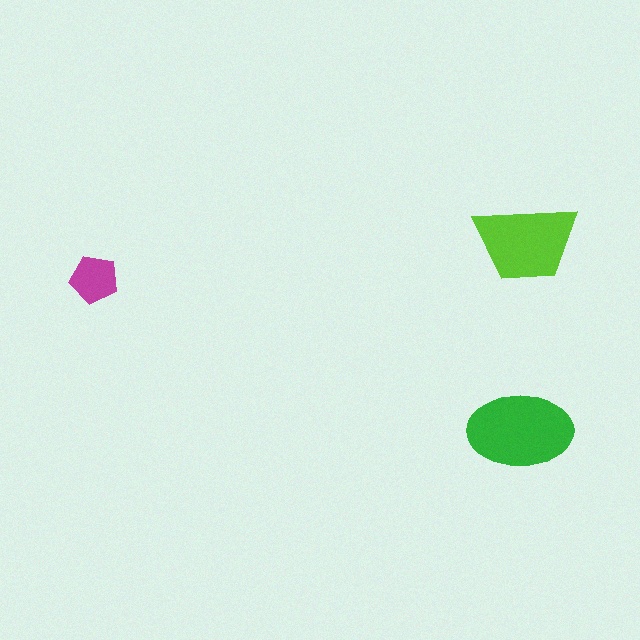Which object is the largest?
The green ellipse.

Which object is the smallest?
The magenta pentagon.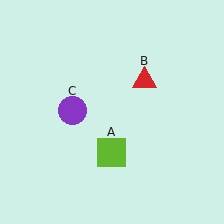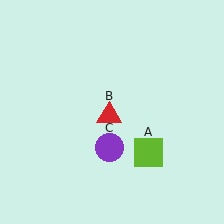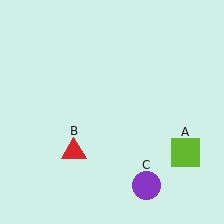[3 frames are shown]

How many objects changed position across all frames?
3 objects changed position: lime square (object A), red triangle (object B), purple circle (object C).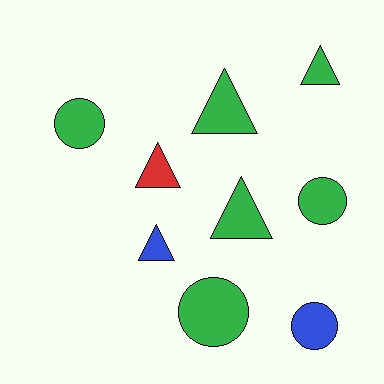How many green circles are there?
There are 3 green circles.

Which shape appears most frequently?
Triangle, with 5 objects.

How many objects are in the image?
There are 9 objects.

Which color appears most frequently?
Green, with 6 objects.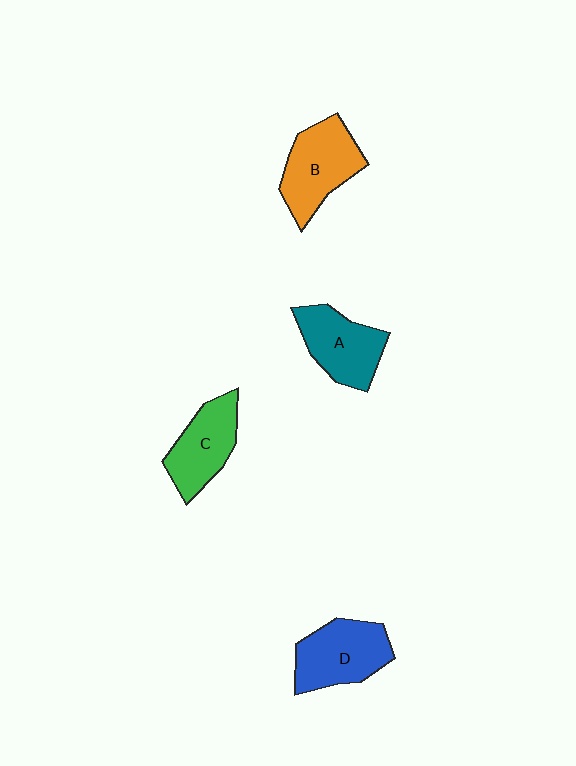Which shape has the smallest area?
Shape C (green).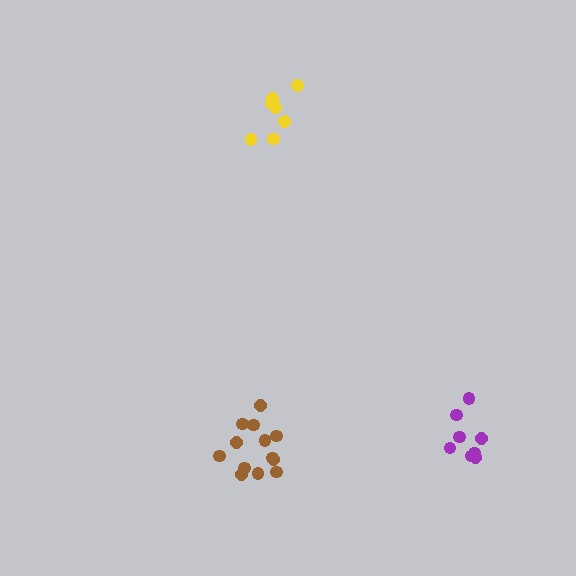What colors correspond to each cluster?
The clusters are colored: yellow, purple, brown.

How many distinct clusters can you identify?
There are 3 distinct clusters.